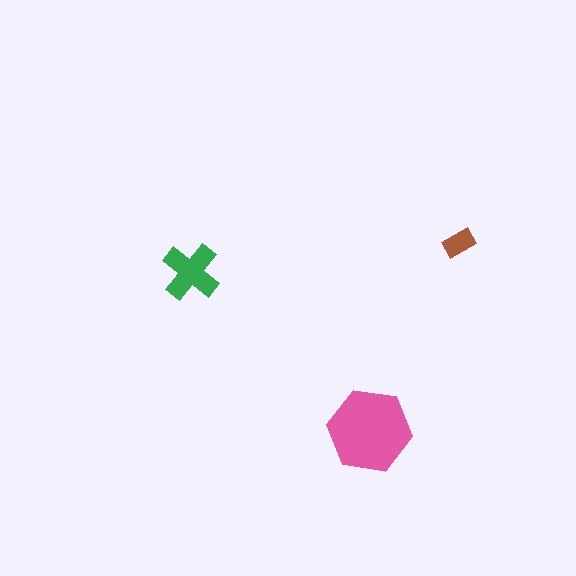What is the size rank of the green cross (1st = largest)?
2nd.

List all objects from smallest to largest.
The brown rectangle, the green cross, the pink hexagon.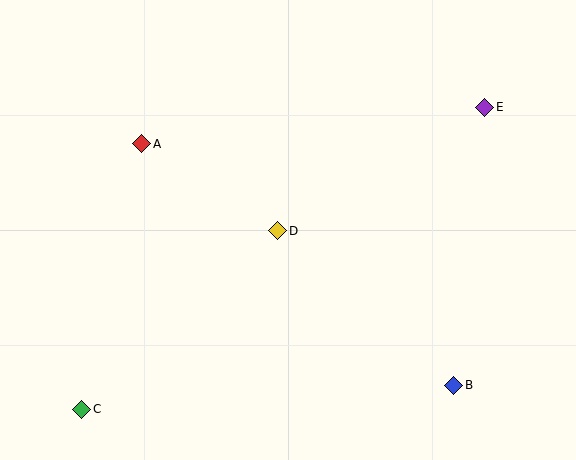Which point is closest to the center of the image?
Point D at (278, 231) is closest to the center.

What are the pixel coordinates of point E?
Point E is at (485, 107).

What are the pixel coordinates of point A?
Point A is at (142, 144).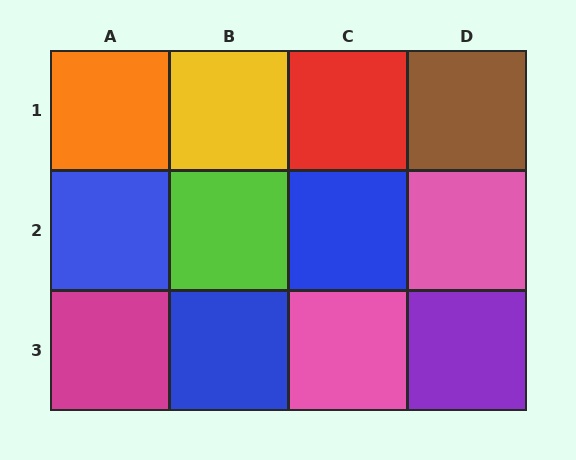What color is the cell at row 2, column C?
Blue.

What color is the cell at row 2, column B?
Lime.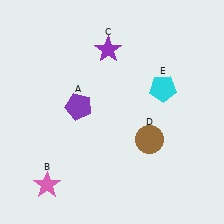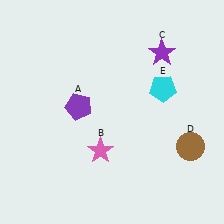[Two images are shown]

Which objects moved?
The objects that moved are: the pink star (B), the purple star (C), the brown circle (D).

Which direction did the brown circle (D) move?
The brown circle (D) moved right.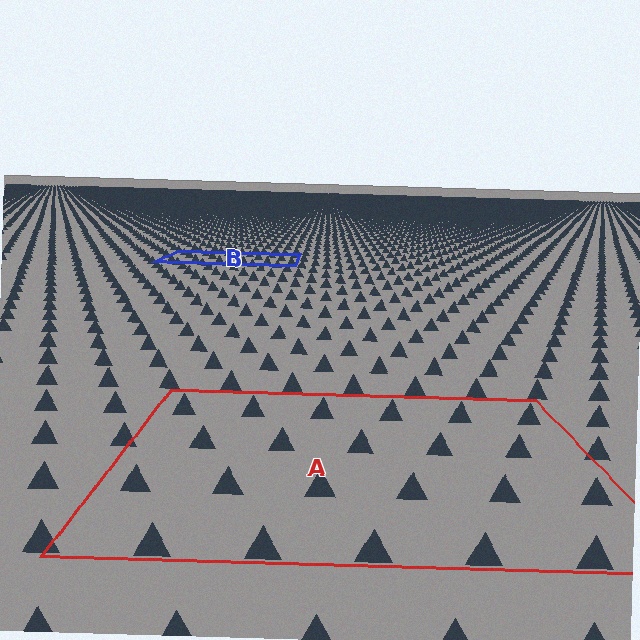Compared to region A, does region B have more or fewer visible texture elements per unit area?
Region B has more texture elements per unit area — they are packed more densely because it is farther away.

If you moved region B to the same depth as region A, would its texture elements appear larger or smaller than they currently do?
They would appear larger. At a closer depth, the same texture elements are projected at a bigger on-screen size.